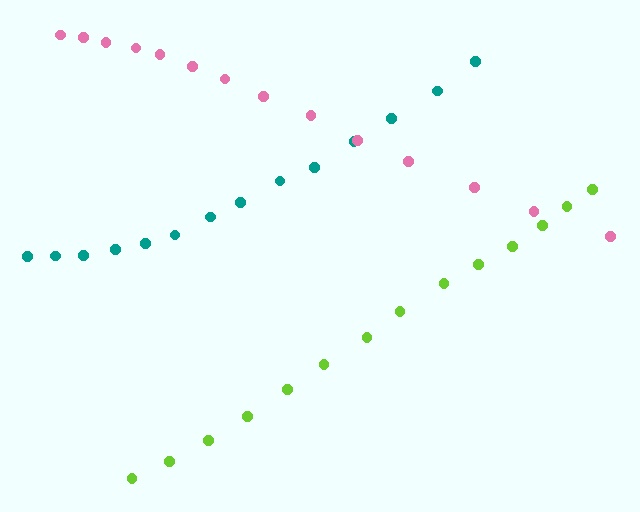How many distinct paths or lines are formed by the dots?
There are 3 distinct paths.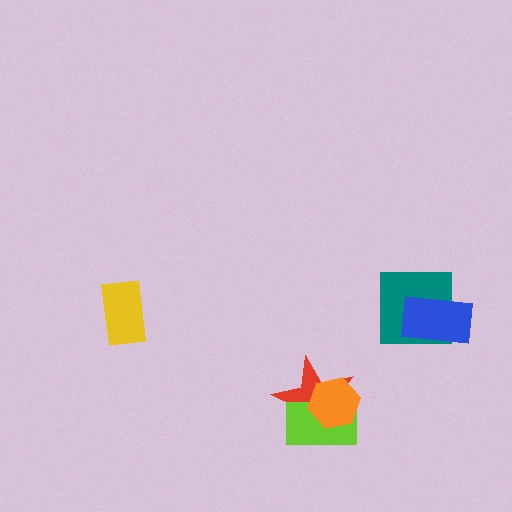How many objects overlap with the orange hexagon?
2 objects overlap with the orange hexagon.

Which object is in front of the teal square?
The blue rectangle is in front of the teal square.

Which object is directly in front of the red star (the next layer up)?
The lime rectangle is directly in front of the red star.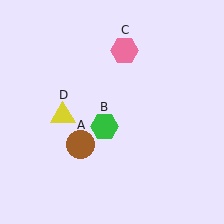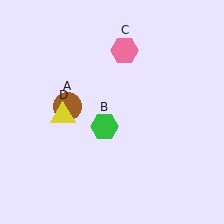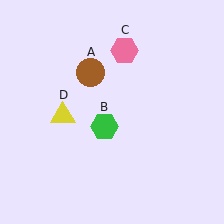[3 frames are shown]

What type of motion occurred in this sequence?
The brown circle (object A) rotated clockwise around the center of the scene.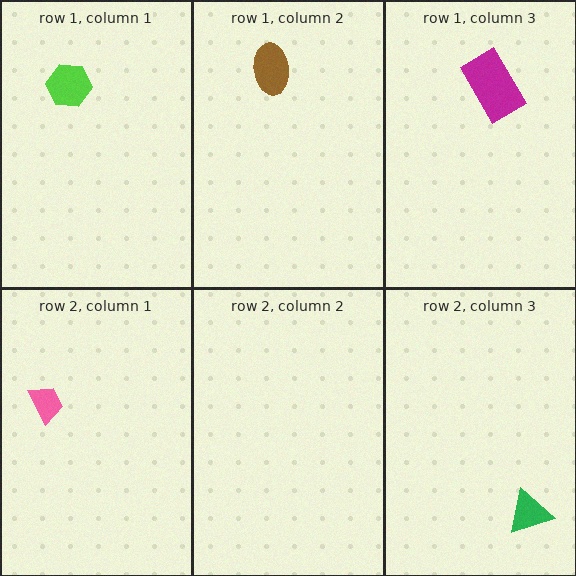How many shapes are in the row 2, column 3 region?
1.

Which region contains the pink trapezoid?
The row 2, column 1 region.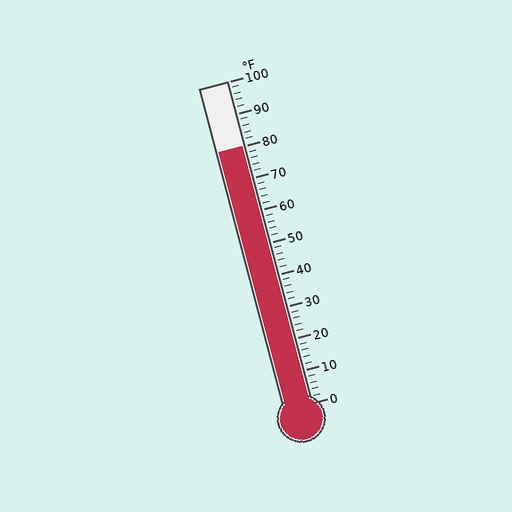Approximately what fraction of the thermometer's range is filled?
The thermometer is filled to approximately 80% of its range.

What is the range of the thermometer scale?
The thermometer scale ranges from 0°F to 100°F.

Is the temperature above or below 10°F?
The temperature is above 10°F.